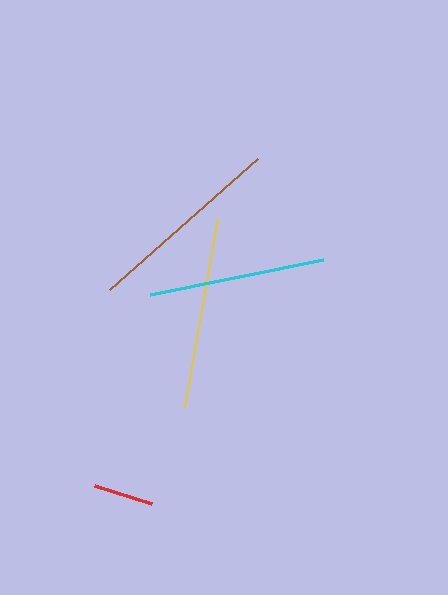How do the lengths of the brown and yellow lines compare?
The brown and yellow lines are approximately the same length.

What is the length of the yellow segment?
The yellow segment is approximately 191 pixels long.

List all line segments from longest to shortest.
From longest to shortest: brown, yellow, cyan, red.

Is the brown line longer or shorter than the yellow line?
The brown line is longer than the yellow line.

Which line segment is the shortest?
The red line is the shortest at approximately 60 pixels.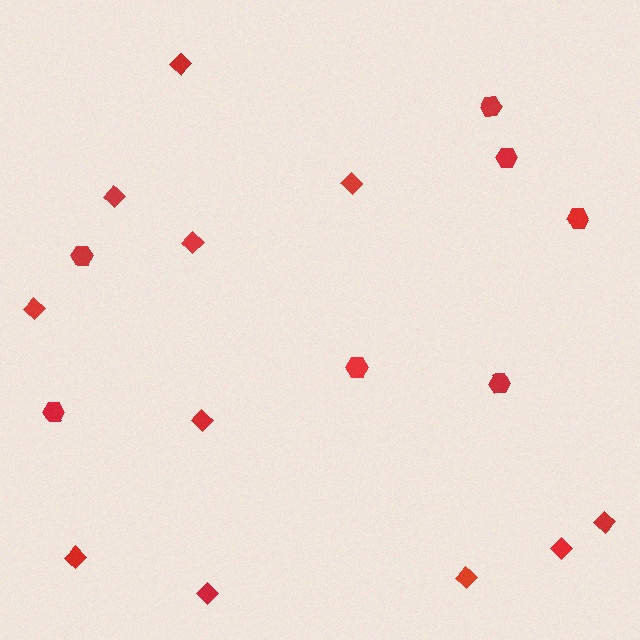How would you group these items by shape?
There are 2 groups: one group of hexagons (7) and one group of diamonds (11).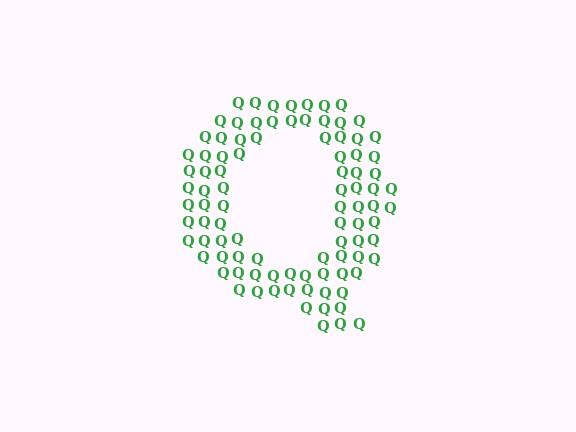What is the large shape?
The large shape is the letter Q.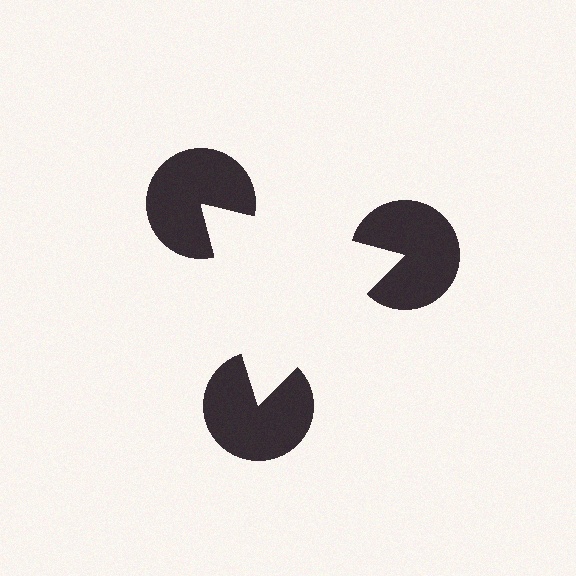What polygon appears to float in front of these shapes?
An illusory triangle — its edges are inferred from the aligned wedge cuts in the pac-man discs, not physically drawn.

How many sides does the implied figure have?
3 sides.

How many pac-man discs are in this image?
There are 3 — one at each vertex of the illusory triangle.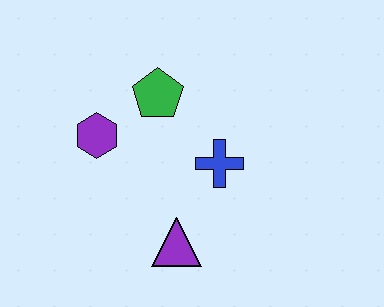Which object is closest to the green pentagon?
The purple hexagon is closest to the green pentagon.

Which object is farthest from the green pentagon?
The purple triangle is farthest from the green pentagon.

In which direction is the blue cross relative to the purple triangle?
The blue cross is above the purple triangle.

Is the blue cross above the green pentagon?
No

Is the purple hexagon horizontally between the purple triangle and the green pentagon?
No